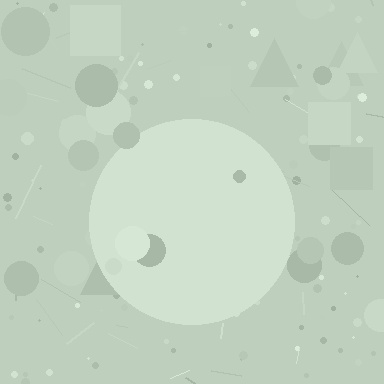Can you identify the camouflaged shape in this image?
The camouflaged shape is a circle.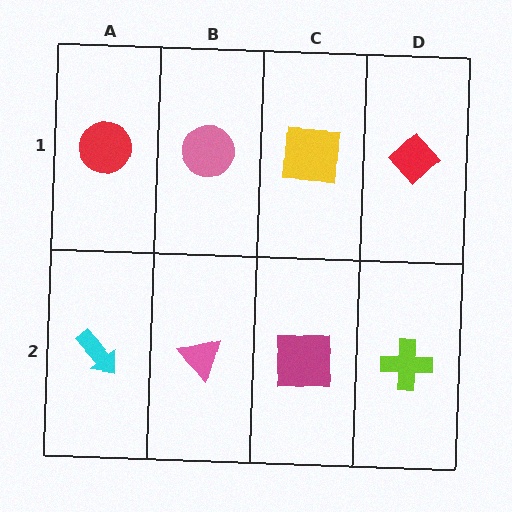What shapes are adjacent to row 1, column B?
A pink triangle (row 2, column B), a red circle (row 1, column A), a yellow square (row 1, column C).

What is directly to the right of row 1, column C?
A red diamond.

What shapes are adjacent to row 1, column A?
A cyan arrow (row 2, column A), a pink circle (row 1, column B).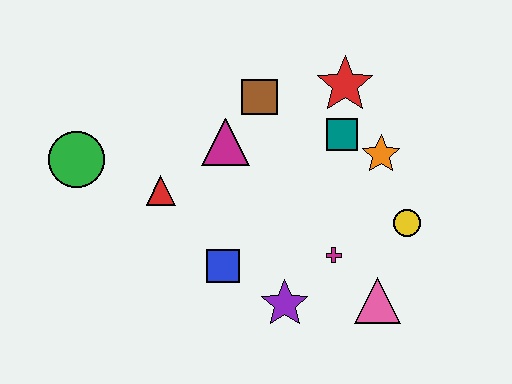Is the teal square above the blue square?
Yes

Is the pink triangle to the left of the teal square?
No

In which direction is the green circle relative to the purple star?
The green circle is to the left of the purple star.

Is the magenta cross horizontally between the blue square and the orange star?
Yes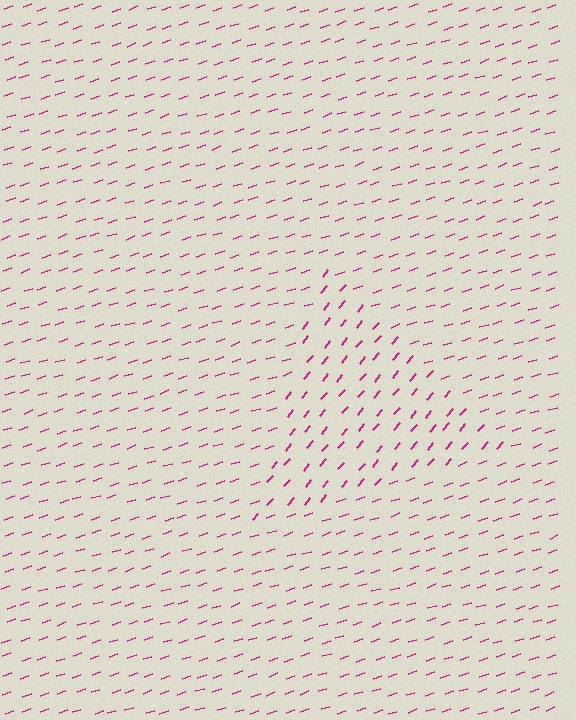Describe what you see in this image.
The image is filled with small magenta line segments. A triangle region in the image has lines oriented differently from the surrounding lines, creating a visible texture boundary.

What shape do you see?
I see a triangle.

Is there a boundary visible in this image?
Yes, there is a texture boundary formed by a change in line orientation.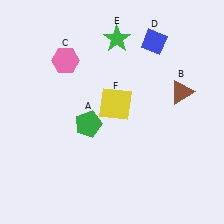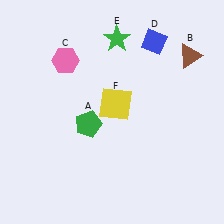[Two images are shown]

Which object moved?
The brown triangle (B) moved up.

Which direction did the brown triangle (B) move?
The brown triangle (B) moved up.